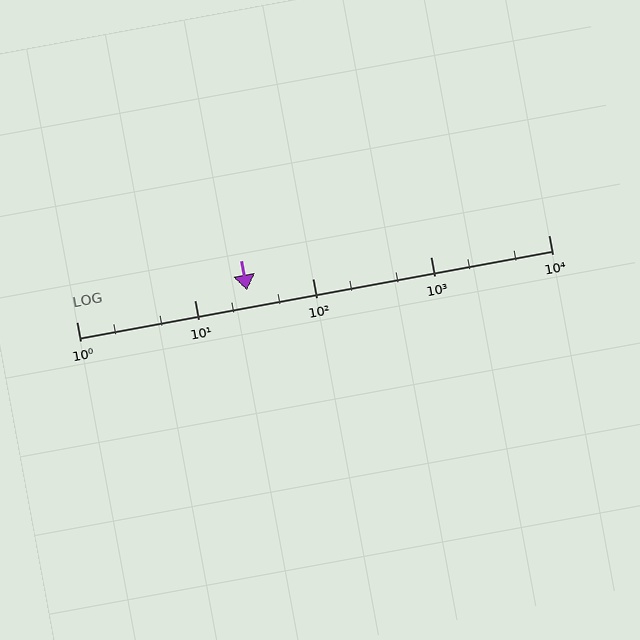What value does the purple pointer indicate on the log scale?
The pointer indicates approximately 28.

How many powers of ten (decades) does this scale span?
The scale spans 4 decades, from 1 to 10000.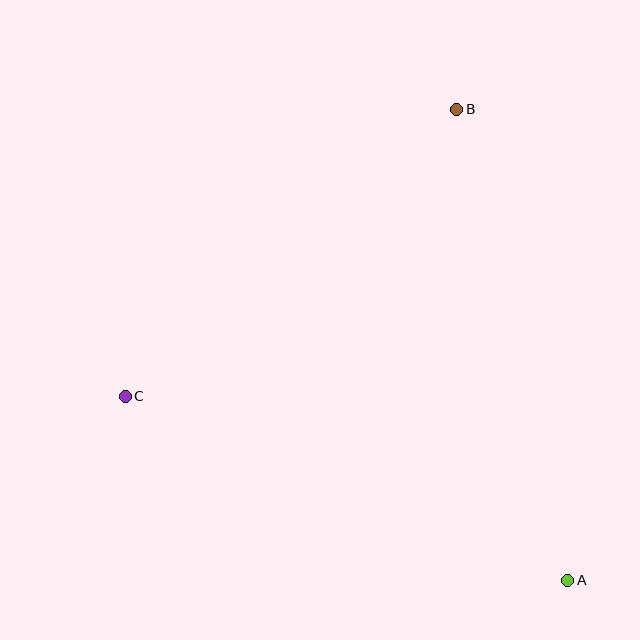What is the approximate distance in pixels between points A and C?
The distance between A and C is approximately 479 pixels.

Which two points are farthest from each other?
Points A and B are farthest from each other.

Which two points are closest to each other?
Points B and C are closest to each other.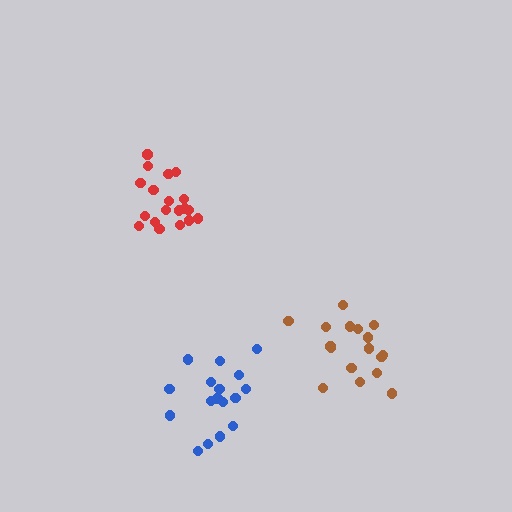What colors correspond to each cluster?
The clusters are colored: red, brown, blue.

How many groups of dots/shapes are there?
There are 3 groups.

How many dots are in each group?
Group 1: 19 dots, Group 2: 17 dots, Group 3: 17 dots (53 total).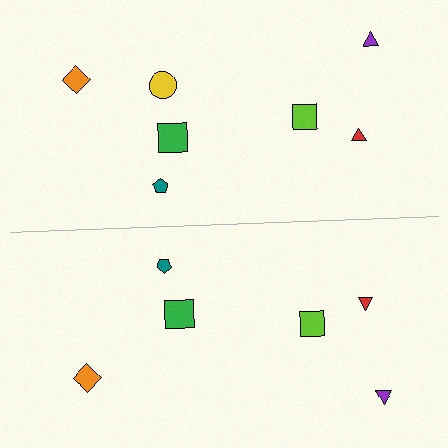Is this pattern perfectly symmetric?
No, the pattern is not perfectly symmetric. A yellow circle is missing from the bottom side.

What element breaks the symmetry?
A yellow circle is missing from the bottom side.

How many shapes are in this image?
There are 13 shapes in this image.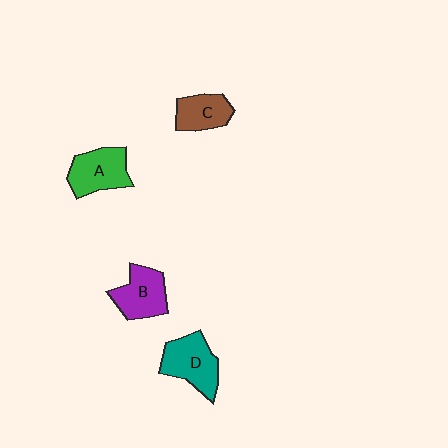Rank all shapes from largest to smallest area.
From largest to smallest: D (teal), A (green), B (purple), C (brown).